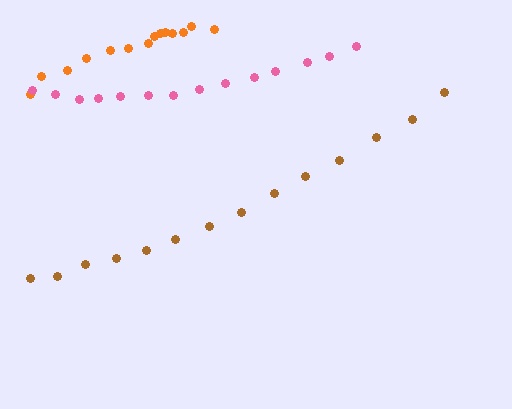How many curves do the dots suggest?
There are 3 distinct paths.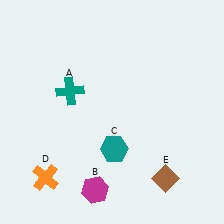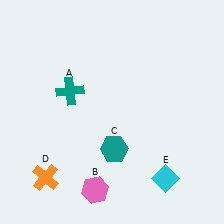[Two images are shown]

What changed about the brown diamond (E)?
In Image 1, E is brown. In Image 2, it changed to cyan.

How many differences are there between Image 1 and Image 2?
There are 2 differences between the two images.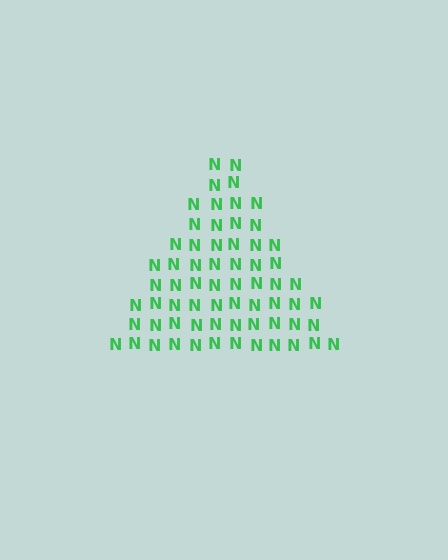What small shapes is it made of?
It is made of small letter N's.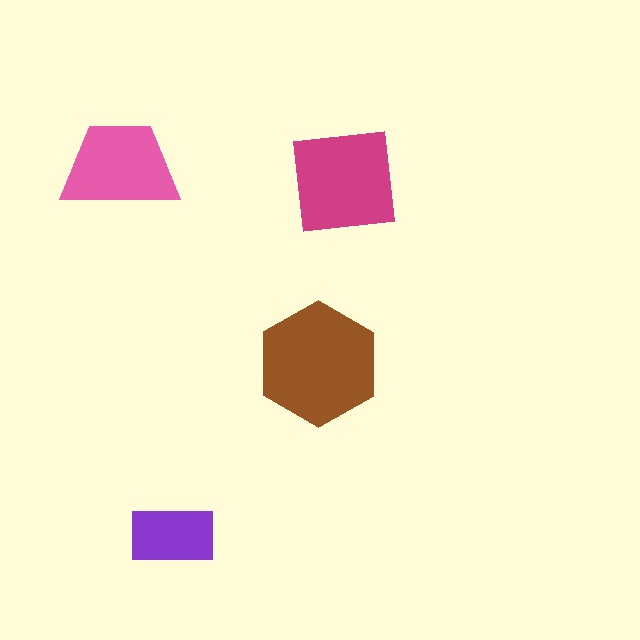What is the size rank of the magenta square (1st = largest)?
2nd.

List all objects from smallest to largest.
The purple rectangle, the pink trapezoid, the magenta square, the brown hexagon.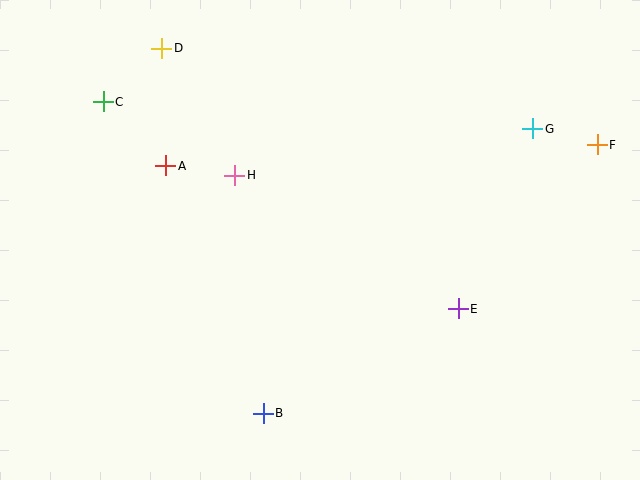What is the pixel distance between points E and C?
The distance between E and C is 411 pixels.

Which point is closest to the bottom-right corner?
Point E is closest to the bottom-right corner.